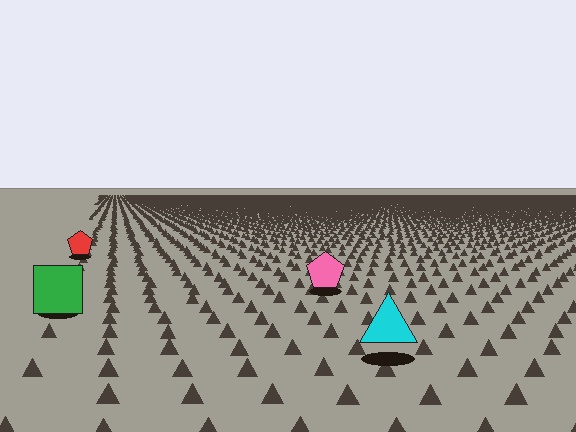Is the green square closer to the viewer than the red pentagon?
Yes. The green square is closer — you can tell from the texture gradient: the ground texture is coarser near it.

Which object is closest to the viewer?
The cyan triangle is closest. The texture marks near it are larger and more spread out.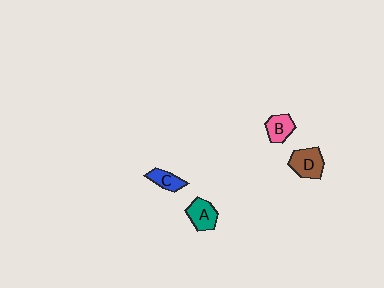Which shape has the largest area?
Shape D (brown).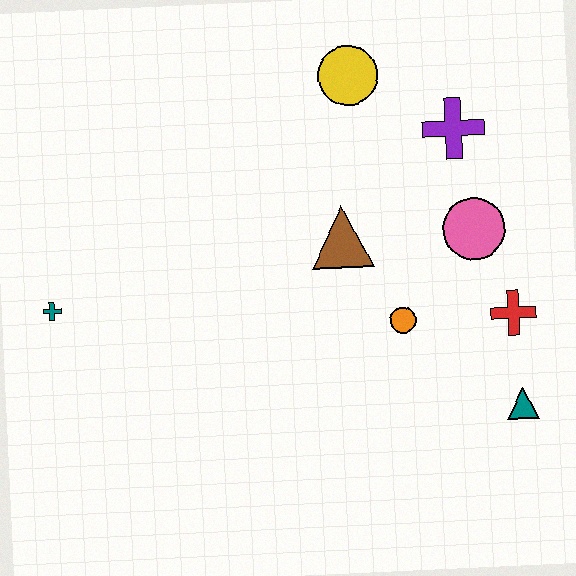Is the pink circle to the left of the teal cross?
No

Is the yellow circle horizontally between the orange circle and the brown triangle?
Yes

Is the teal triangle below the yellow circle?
Yes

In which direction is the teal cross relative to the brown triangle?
The teal cross is to the left of the brown triangle.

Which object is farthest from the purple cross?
The teal cross is farthest from the purple cross.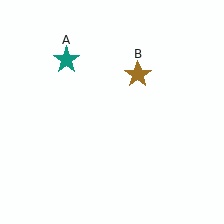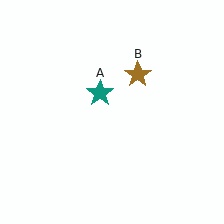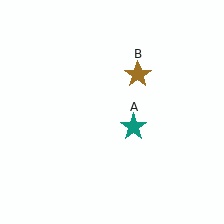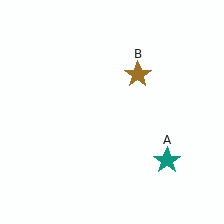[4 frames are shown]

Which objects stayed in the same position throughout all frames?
Brown star (object B) remained stationary.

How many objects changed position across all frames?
1 object changed position: teal star (object A).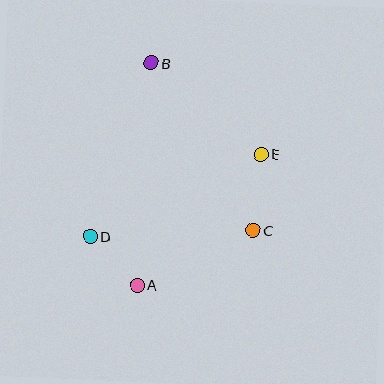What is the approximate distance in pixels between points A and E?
The distance between A and E is approximately 180 pixels.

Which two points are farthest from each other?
Points A and B are farthest from each other.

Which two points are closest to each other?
Points A and D are closest to each other.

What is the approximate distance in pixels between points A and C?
The distance between A and C is approximately 128 pixels.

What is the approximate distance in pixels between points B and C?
The distance between B and C is approximately 196 pixels.